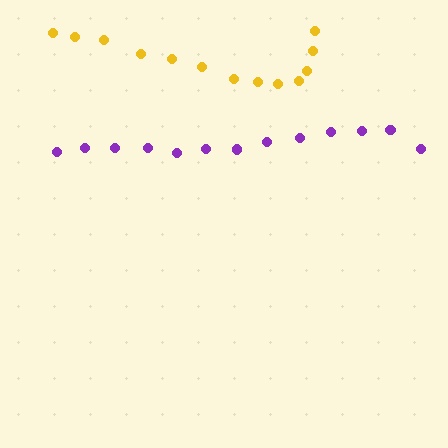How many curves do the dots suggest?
There are 2 distinct paths.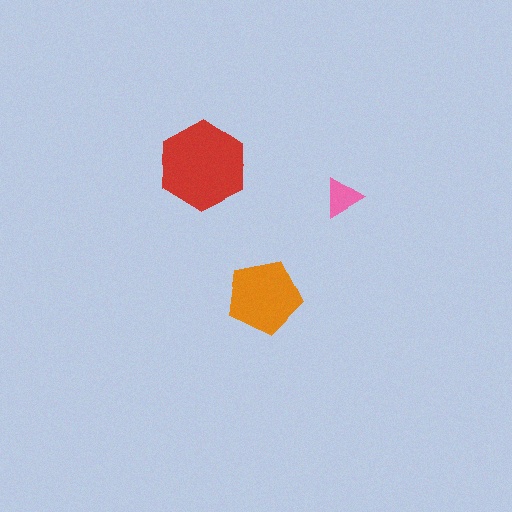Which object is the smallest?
The pink triangle.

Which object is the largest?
The red hexagon.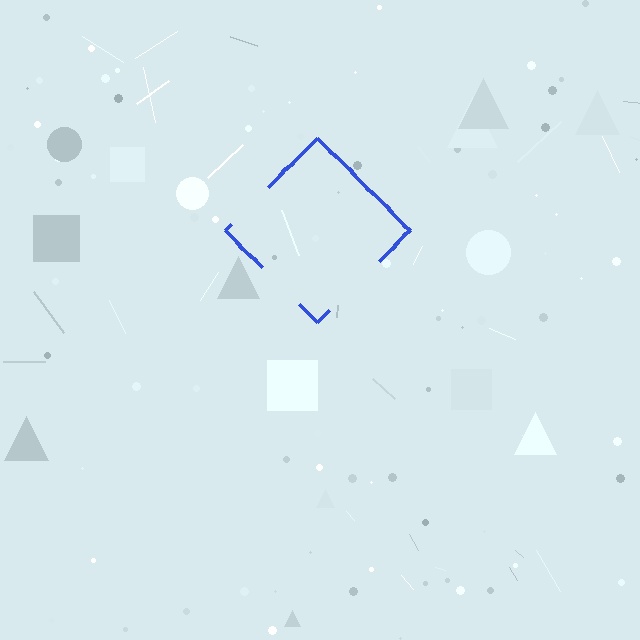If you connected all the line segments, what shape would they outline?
They would outline a diamond.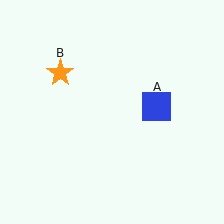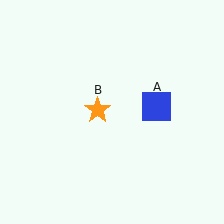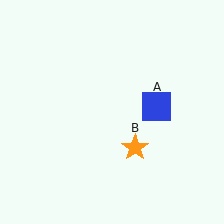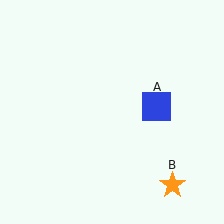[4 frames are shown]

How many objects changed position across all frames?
1 object changed position: orange star (object B).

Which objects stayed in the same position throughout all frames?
Blue square (object A) remained stationary.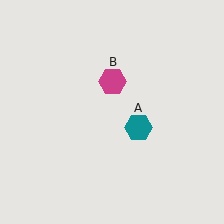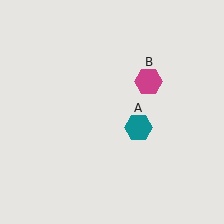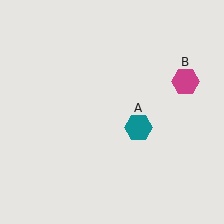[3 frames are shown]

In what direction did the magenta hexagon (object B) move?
The magenta hexagon (object B) moved right.